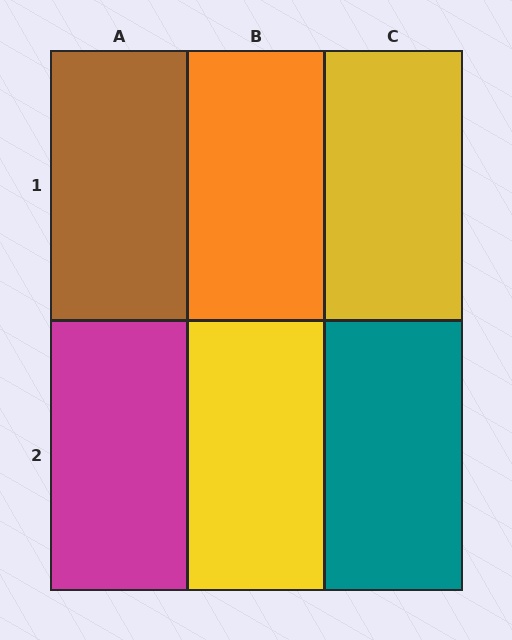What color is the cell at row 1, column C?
Yellow.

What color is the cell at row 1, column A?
Brown.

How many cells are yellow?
2 cells are yellow.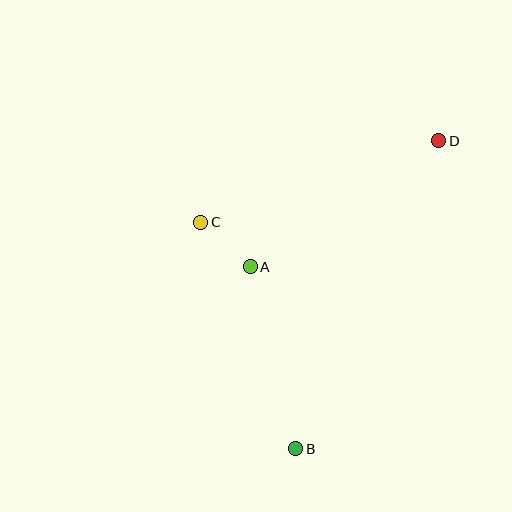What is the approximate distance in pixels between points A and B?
The distance between A and B is approximately 187 pixels.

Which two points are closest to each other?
Points A and C are closest to each other.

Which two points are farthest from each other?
Points B and D are farthest from each other.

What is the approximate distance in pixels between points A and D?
The distance between A and D is approximately 227 pixels.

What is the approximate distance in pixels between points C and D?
The distance between C and D is approximately 251 pixels.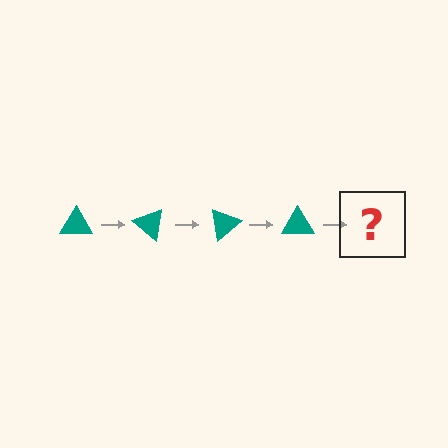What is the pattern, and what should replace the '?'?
The pattern is that the triangle rotates 40 degrees each step. The '?' should be a teal triangle rotated 160 degrees.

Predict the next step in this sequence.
The next step is a teal triangle rotated 160 degrees.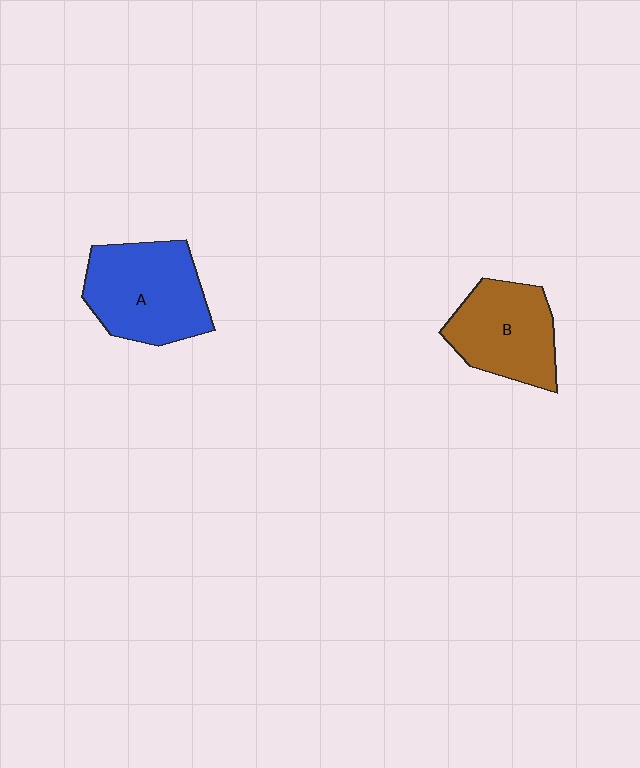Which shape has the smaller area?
Shape B (brown).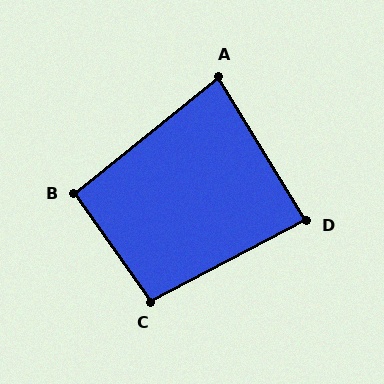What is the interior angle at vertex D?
Approximately 86 degrees (approximately right).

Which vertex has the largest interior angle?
C, at approximately 97 degrees.